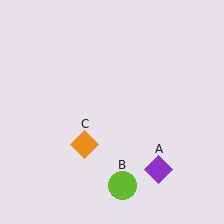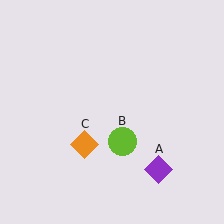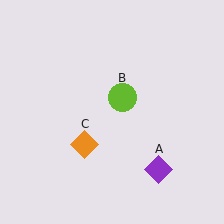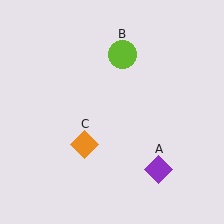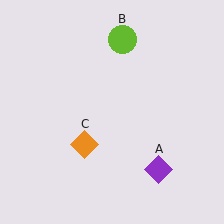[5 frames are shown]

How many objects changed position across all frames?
1 object changed position: lime circle (object B).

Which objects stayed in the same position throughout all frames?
Purple diamond (object A) and orange diamond (object C) remained stationary.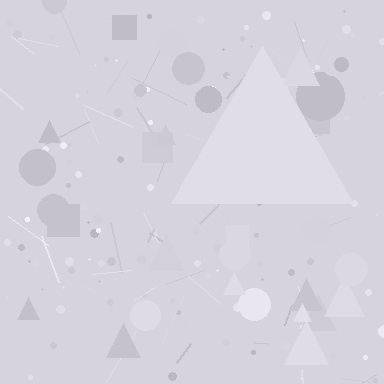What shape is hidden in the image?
A triangle is hidden in the image.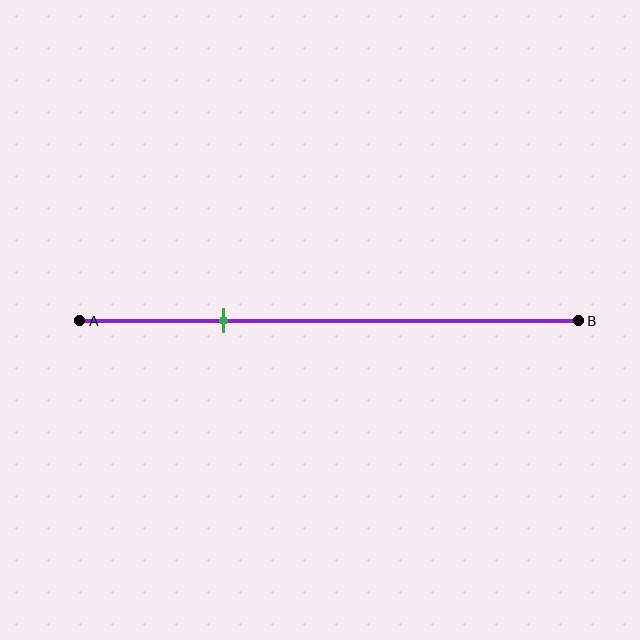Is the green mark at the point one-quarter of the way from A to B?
No, the mark is at about 30% from A, not at the 25% one-quarter point.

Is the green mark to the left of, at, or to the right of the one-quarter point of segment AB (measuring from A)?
The green mark is to the right of the one-quarter point of segment AB.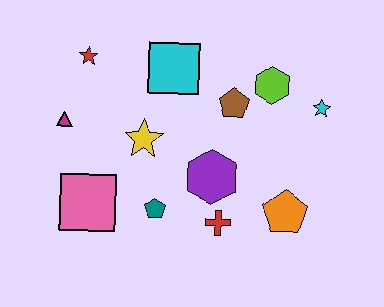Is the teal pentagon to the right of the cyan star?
No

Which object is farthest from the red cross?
The red star is farthest from the red cross.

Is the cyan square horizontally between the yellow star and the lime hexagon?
Yes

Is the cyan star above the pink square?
Yes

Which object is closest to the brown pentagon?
The lime hexagon is closest to the brown pentagon.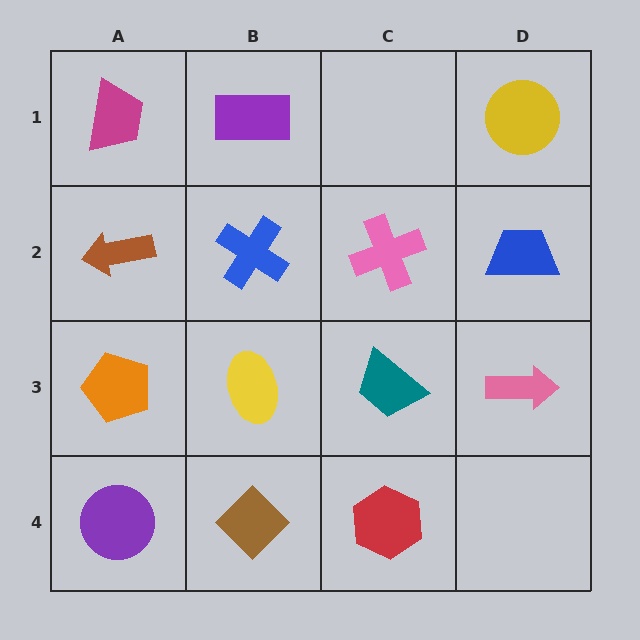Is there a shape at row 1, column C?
No, that cell is empty.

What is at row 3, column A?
An orange pentagon.